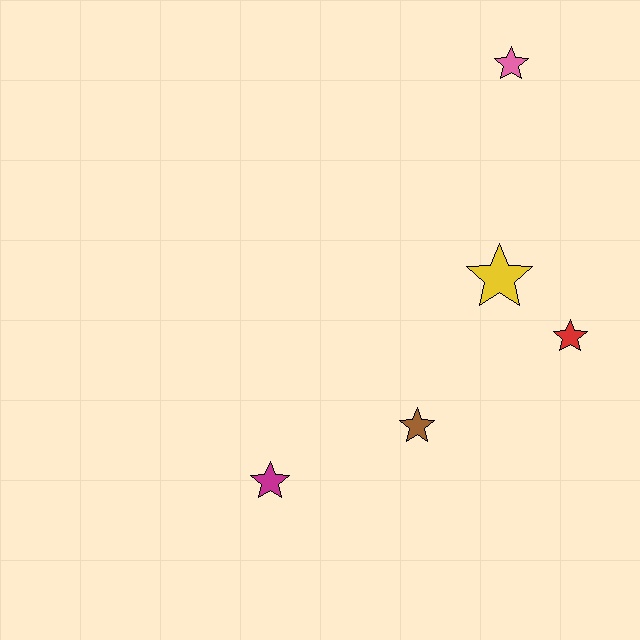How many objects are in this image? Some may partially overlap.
There are 5 objects.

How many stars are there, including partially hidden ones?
There are 5 stars.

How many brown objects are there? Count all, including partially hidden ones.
There is 1 brown object.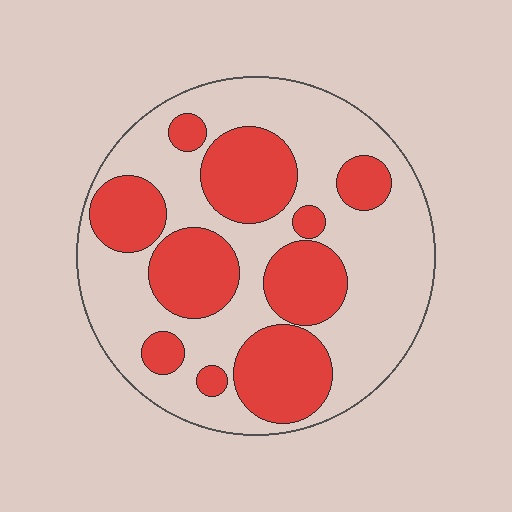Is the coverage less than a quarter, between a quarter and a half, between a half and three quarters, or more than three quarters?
Between a quarter and a half.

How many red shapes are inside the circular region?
10.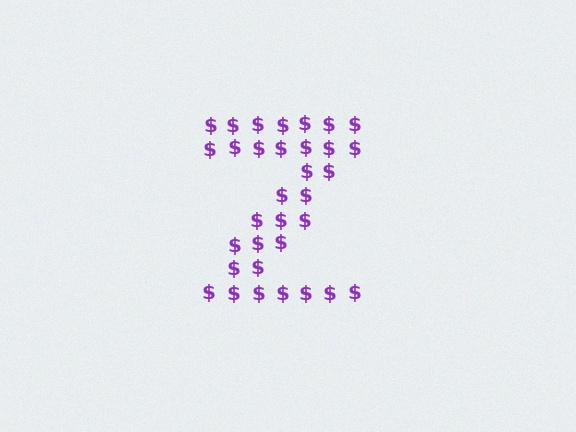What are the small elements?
The small elements are dollar signs.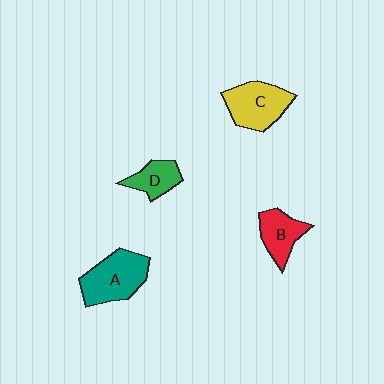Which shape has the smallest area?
Shape D (green).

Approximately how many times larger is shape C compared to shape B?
Approximately 1.4 times.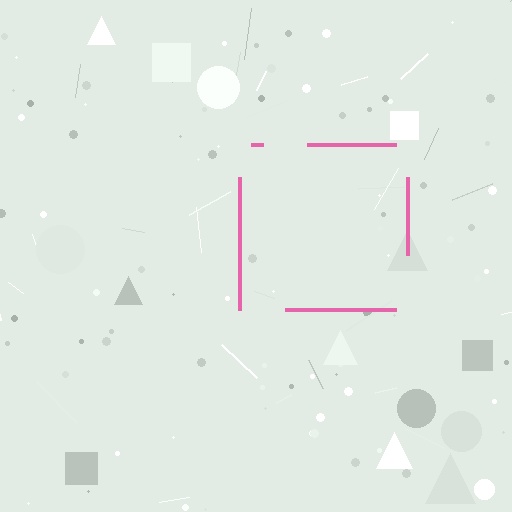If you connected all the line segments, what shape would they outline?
They would outline a square.